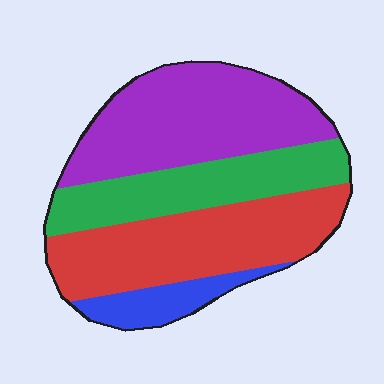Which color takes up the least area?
Blue, at roughly 10%.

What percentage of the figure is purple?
Purple covers 35% of the figure.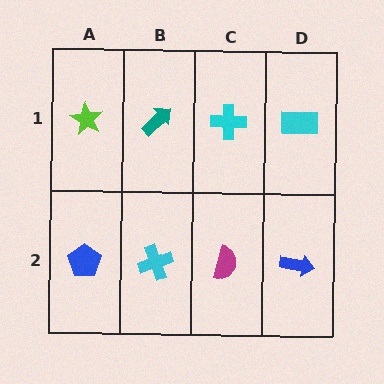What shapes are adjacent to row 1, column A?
A blue pentagon (row 2, column A), a teal arrow (row 1, column B).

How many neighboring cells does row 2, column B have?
3.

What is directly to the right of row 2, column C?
A blue arrow.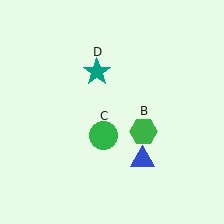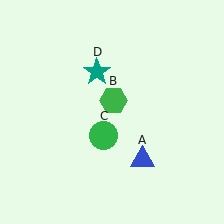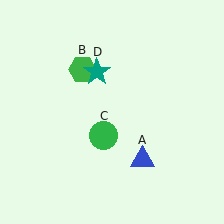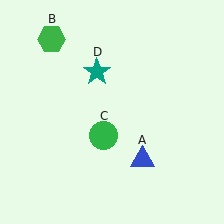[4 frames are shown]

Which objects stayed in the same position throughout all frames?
Blue triangle (object A) and green circle (object C) and teal star (object D) remained stationary.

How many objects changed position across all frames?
1 object changed position: green hexagon (object B).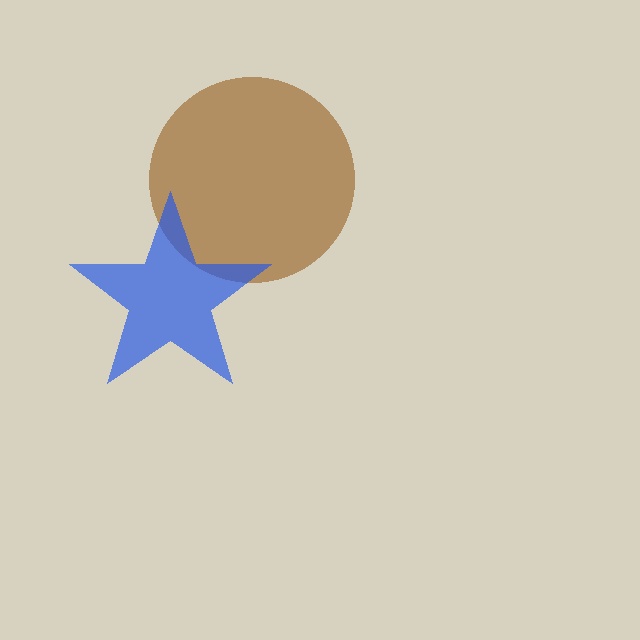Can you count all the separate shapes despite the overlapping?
Yes, there are 2 separate shapes.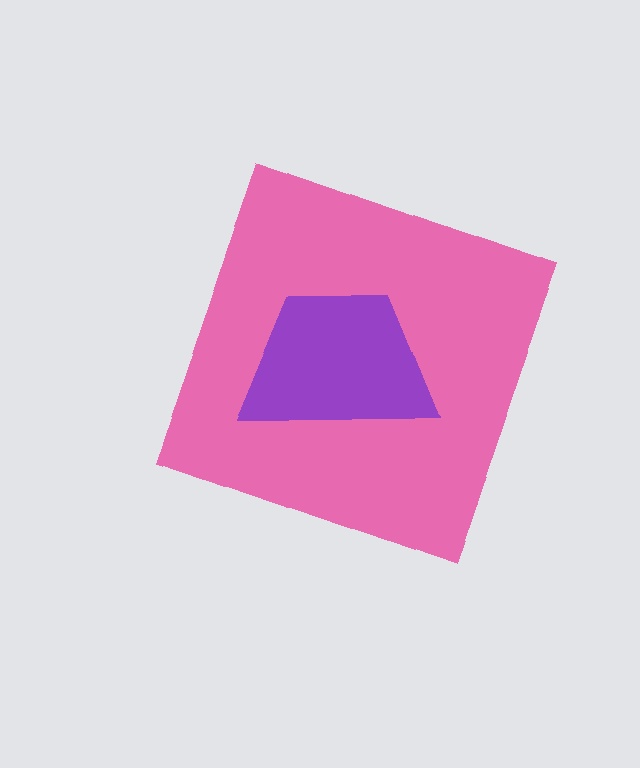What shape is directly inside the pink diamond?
The purple trapezoid.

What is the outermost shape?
The pink diamond.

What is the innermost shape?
The purple trapezoid.